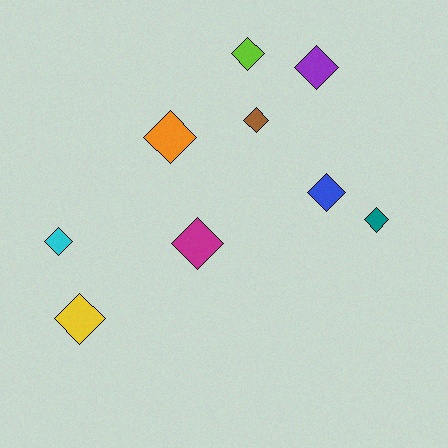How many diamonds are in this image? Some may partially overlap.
There are 9 diamonds.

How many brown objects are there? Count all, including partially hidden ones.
There is 1 brown object.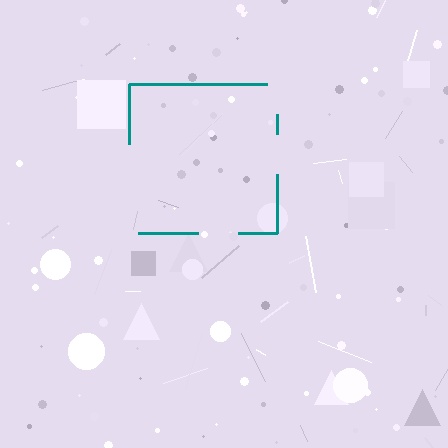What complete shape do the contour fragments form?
The contour fragments form a square.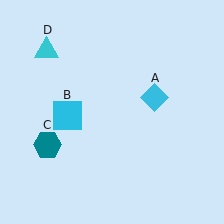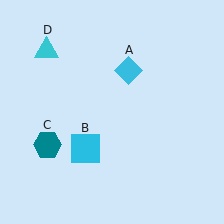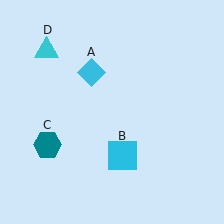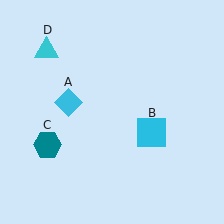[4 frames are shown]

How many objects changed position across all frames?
2 objects changed position: cyan diamond (object A), cyan square (object B).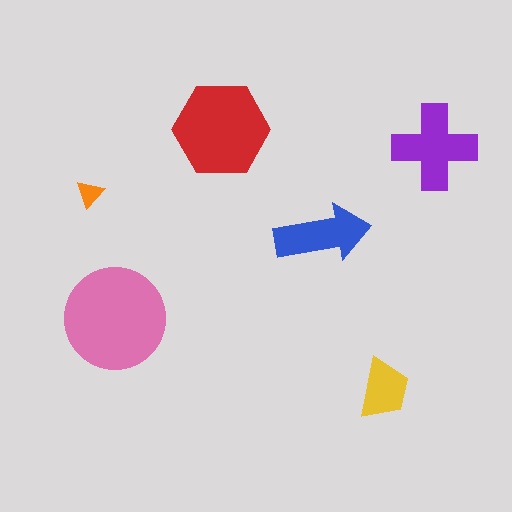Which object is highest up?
The red hexagon is topmost.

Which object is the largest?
The pink circle.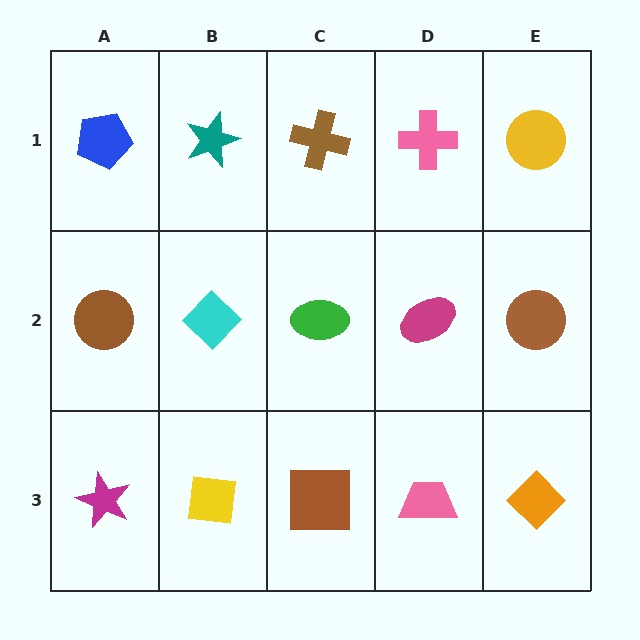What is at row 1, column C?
A brown cross.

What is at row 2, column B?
A cyan diamond.